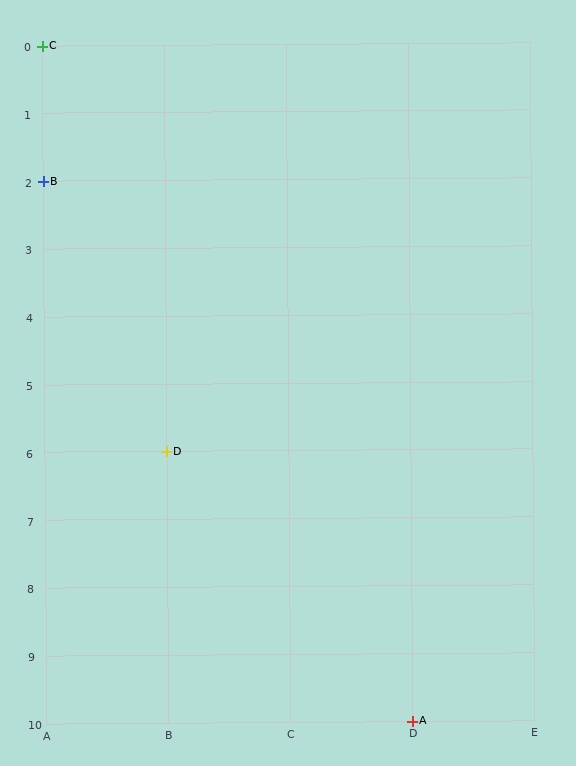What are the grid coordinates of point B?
Point B is at grid coordinates (A, 2).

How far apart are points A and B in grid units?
Points A and B are 3 columns and 8 rows apart (about 8.5 grid units diagonally).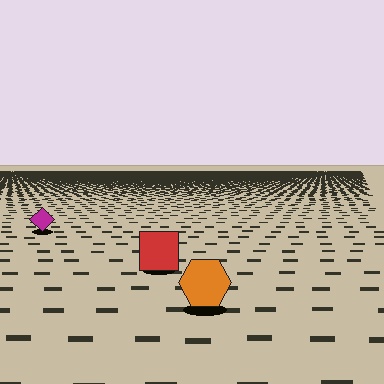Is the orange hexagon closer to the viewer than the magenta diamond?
Yes. The orange hexagon is closer — you can tell from the texture gradient: the ground texture is coarser near it.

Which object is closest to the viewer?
The orange hexagon is closest. The texture marks near it are larger and more spread out.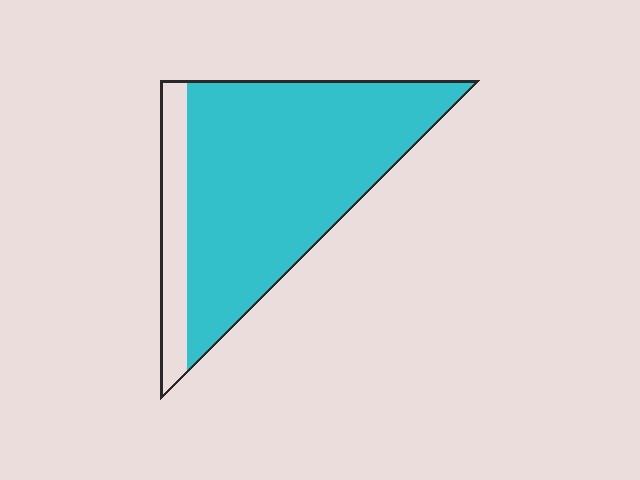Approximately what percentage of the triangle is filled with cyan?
Approximately 85%.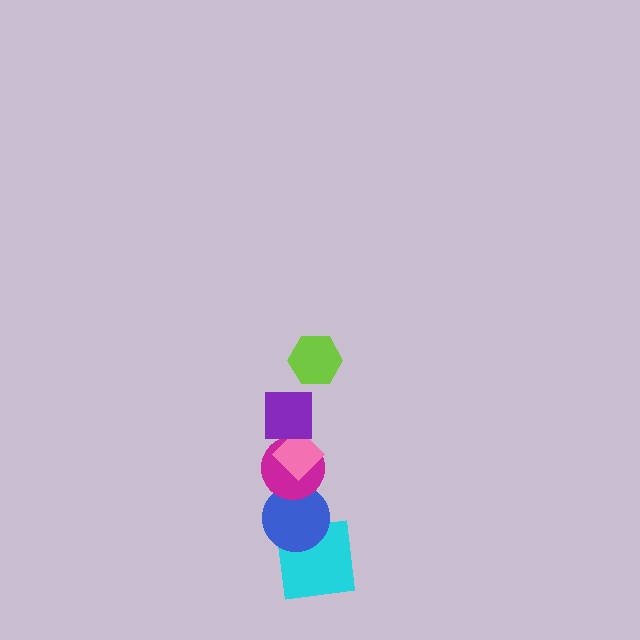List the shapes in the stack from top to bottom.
From top to bottom: the lime hexagon, the purple square, the pink diamond, the magenta circle, the blue circle, the cyan square.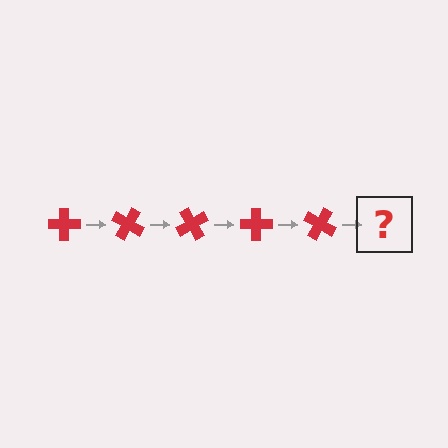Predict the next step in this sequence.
The next step is a red cross rotated 150 degrees.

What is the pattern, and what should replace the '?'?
The pattern is that the cross rotates 30 degrees each step. The '?' should be a red cross rotated 150 degrees.